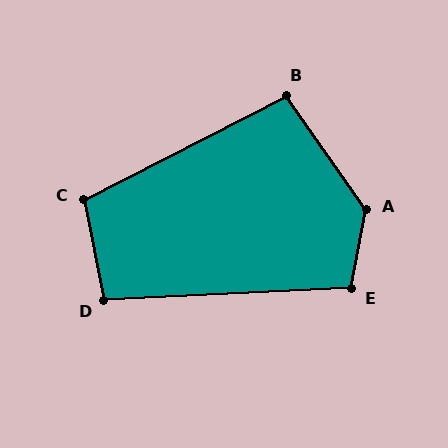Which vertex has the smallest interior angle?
B, at approximately 98 degrees.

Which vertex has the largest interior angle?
A, at approximately 135 degrees.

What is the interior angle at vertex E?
Approximately 103 degrees (obtuse).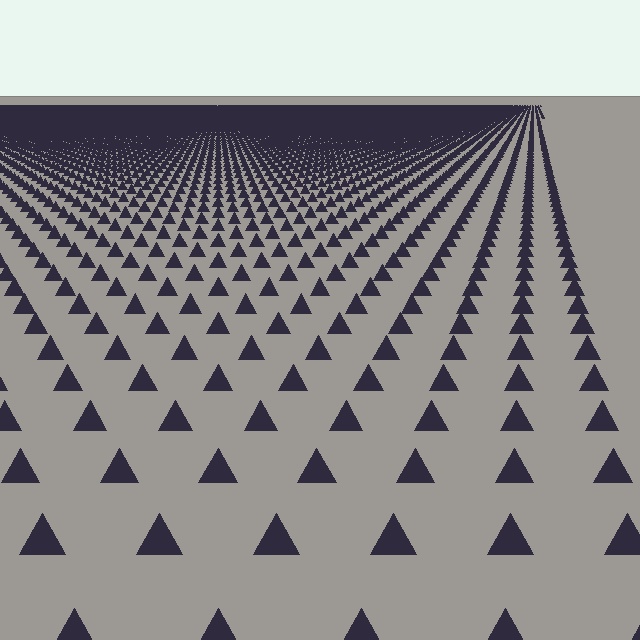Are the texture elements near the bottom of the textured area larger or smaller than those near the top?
Larger. Near the bottom, elements are closer to the viewer and appear at a bigger on-screen size.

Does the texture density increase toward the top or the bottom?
Density increases toward the top.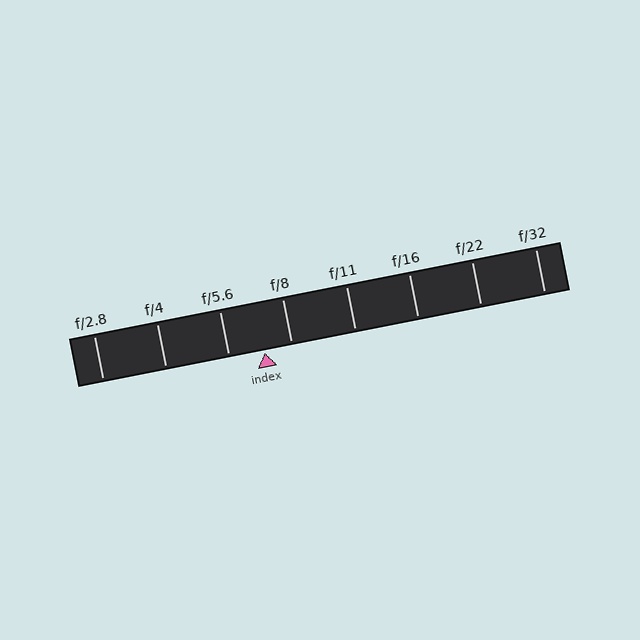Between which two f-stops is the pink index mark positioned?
The index mark is between f/5.6 and f/8.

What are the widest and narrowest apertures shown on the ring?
The widest aperture shown is f/2.8 and the narrowest is f/32.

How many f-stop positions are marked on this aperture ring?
There are 8 f-stop positions marked.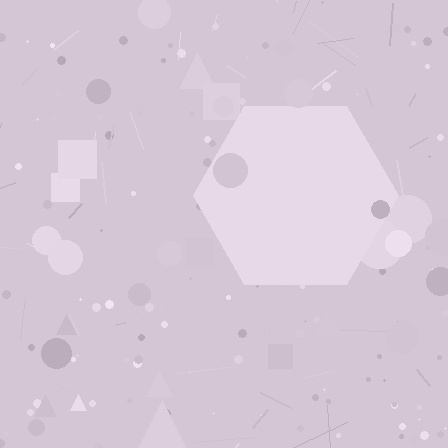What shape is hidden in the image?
A hexagon is hidden in the image.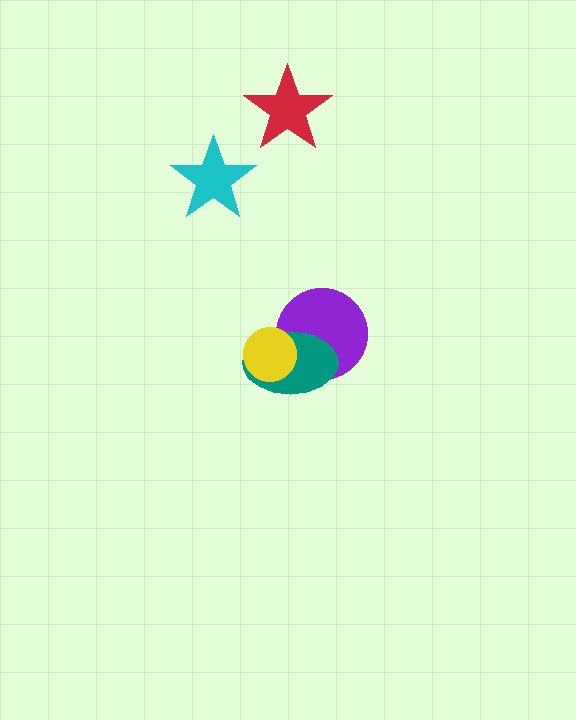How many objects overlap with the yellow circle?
2 objects overlap with the yellow circle.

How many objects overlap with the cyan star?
0 objects overlap with the cyan star.